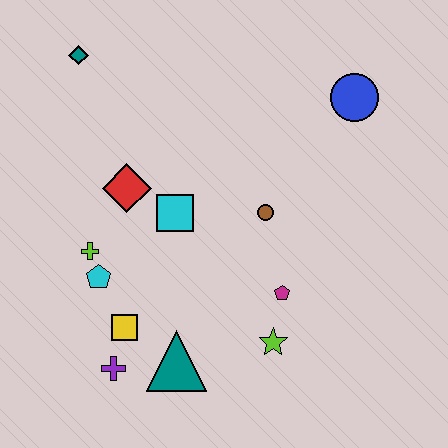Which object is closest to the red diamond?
The cyan square is closest to the red diamond.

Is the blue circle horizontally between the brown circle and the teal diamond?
No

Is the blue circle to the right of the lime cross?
Yes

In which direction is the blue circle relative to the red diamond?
The blue circle is to the right of the red diamond.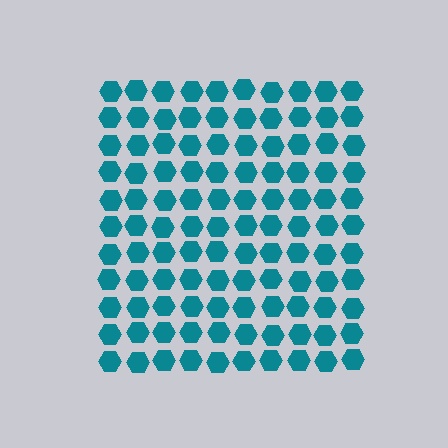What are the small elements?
The small elements are hexagons.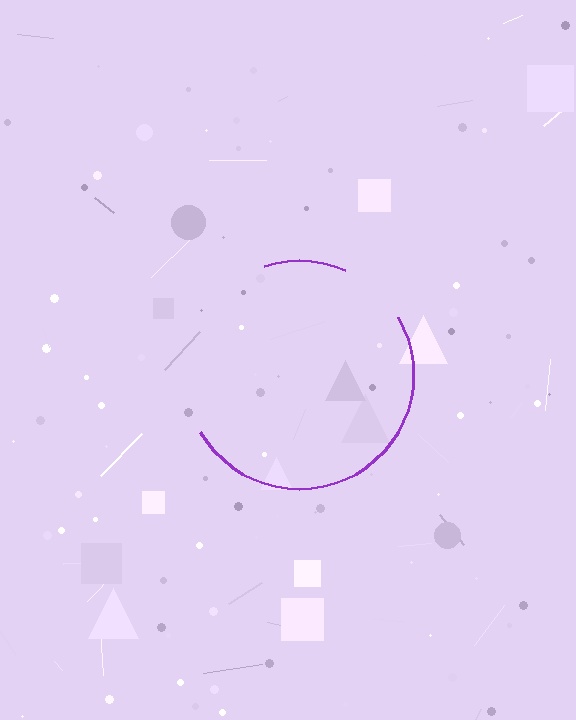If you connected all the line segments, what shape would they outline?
They would outline a circle.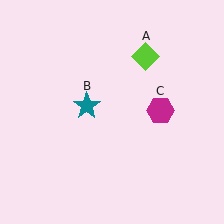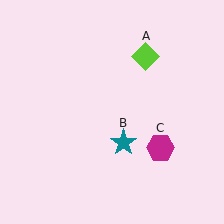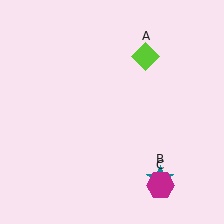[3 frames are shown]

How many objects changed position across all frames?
2 objects changed position: teal star (object B), magenta hexagon (object C).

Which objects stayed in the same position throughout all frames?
Lime diamond (object A) remained stationary.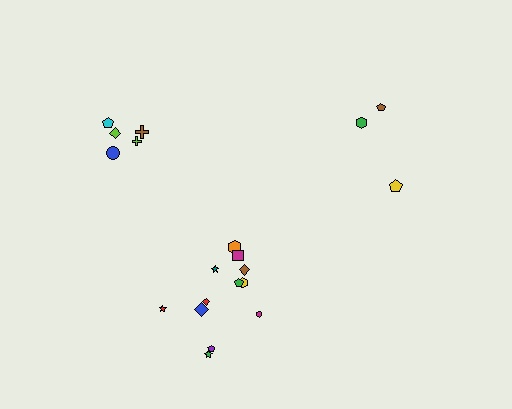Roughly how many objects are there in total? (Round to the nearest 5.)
Roughly 20 objects in total.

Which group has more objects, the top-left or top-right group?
The top-left group.